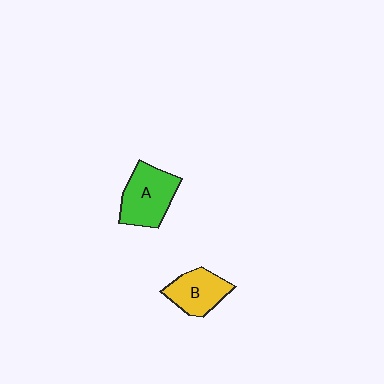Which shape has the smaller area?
Shape B (yellow).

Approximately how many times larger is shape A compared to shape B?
Approximately 1.3 times.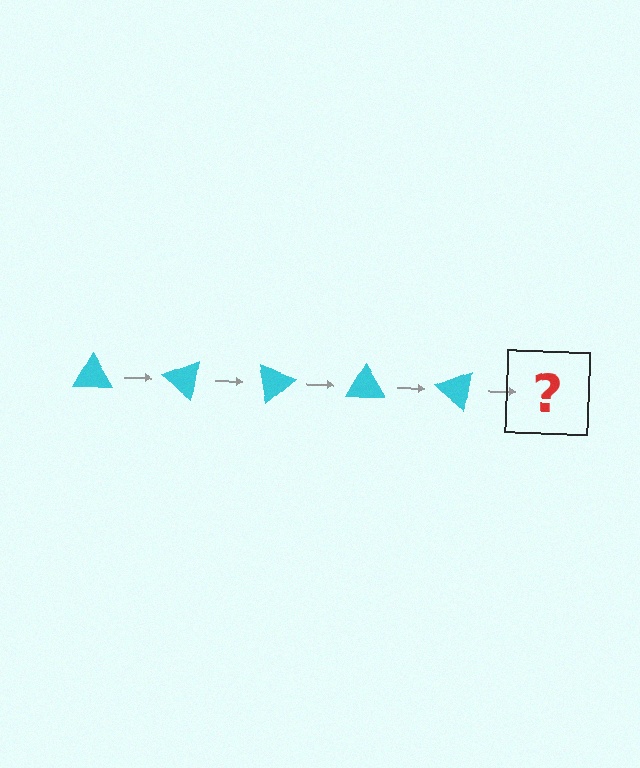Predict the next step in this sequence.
The next step is a cyan triangle rotated 200 degrees.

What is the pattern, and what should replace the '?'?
The pattern is that the triangle rotates 40 degrees each step. The '?' should be a cyan triangle rotated 200 degrees.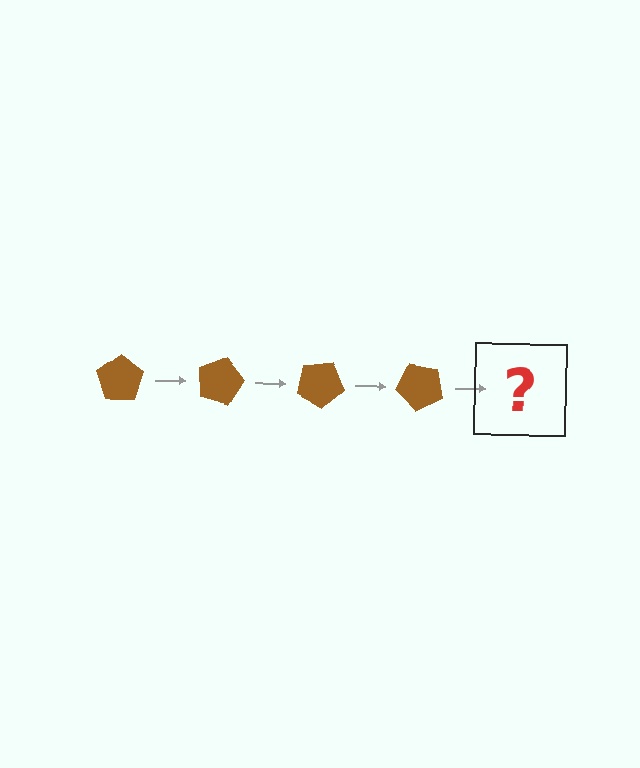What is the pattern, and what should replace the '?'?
The pattern is that the pentagon rotates 15 degrees each step. The '?' should be a brown pentagon rotated 60 degrees.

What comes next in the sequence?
The next element should be a brown pentagon rotated 60 degrees.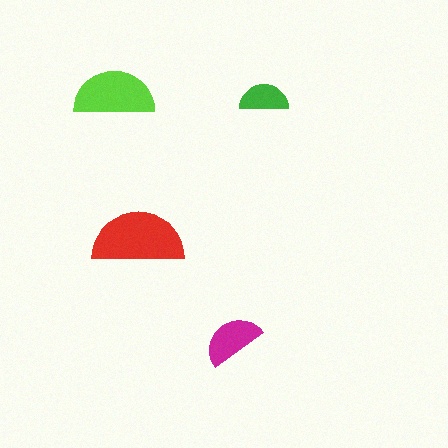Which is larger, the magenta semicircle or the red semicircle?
The red one.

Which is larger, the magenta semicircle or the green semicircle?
The magenta one.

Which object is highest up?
The lime semicircle is topmost.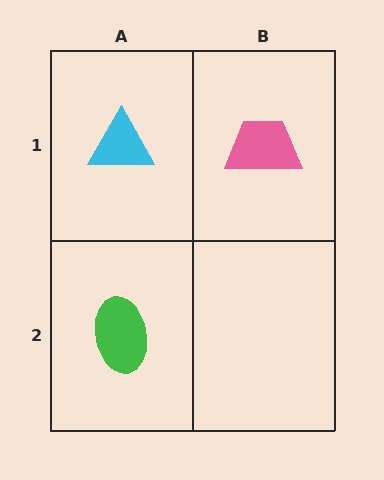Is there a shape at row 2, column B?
No, that cell is empty.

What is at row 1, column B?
A pink trapezoid.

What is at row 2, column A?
A green ellipse.